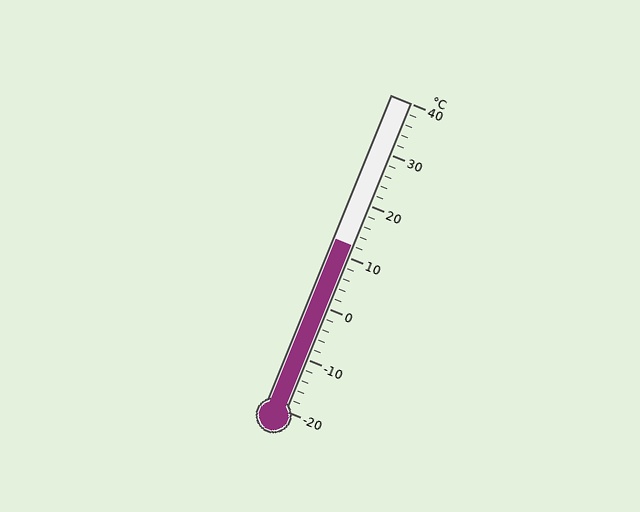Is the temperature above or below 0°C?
The temperature is above 0°C.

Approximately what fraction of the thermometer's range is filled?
The thermometer is filled to approximately 55% of its range.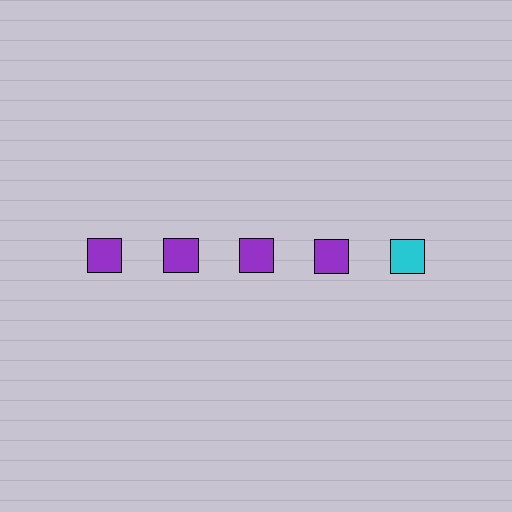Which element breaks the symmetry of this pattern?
The cyan square in the top row, rightmost column breaks the symmetry. All other shapes are purple squares.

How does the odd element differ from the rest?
It has a different color: cyan instead of purple.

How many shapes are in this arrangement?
There are 5 shapes arranged in a grid pattern.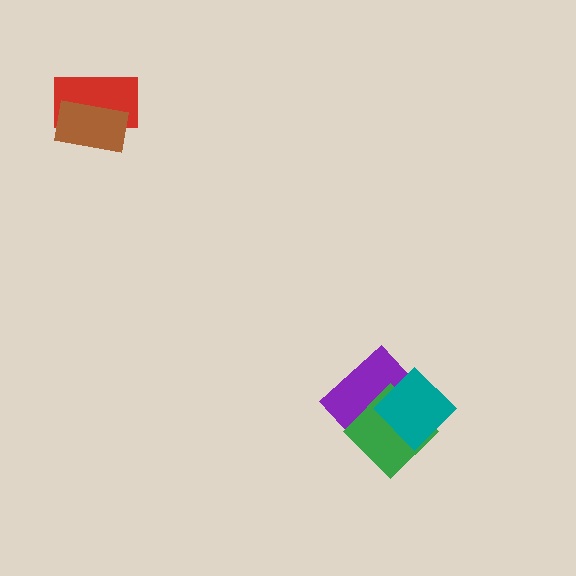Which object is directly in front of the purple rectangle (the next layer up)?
The green diamond is directly in front of the purple rectangle.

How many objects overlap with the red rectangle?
1 object overlaps with the red rectangle.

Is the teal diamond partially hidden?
No, no other shape covers it.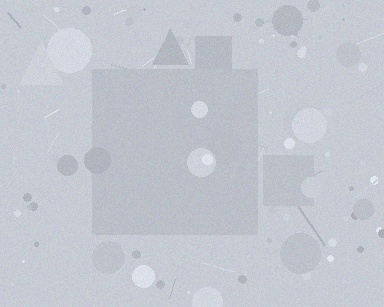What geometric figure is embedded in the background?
A square is embedded in the background.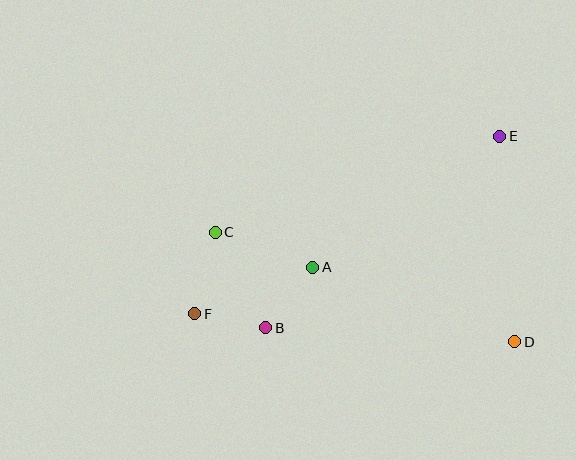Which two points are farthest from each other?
Points E and F are farthest from each other.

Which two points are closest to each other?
Points B and F are closest to each other.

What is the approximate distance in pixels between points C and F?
The distance between C and F is approximately 84 pixels.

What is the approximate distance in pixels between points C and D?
The distance between C and D is approximately 319 pixels.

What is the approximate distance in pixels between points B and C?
The distance between B and C is approximately 108 pixels.